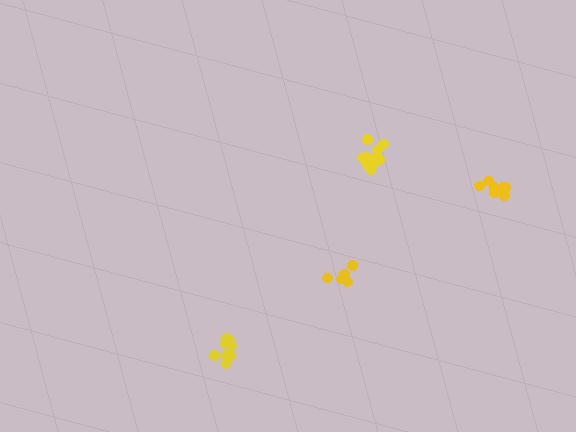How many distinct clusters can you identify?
There are 4 distinct clusters.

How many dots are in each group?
Group 1: 10 dots, Group 2: 5 dots, Group 3: 9 dots, Group 4: 8 dots (32 total).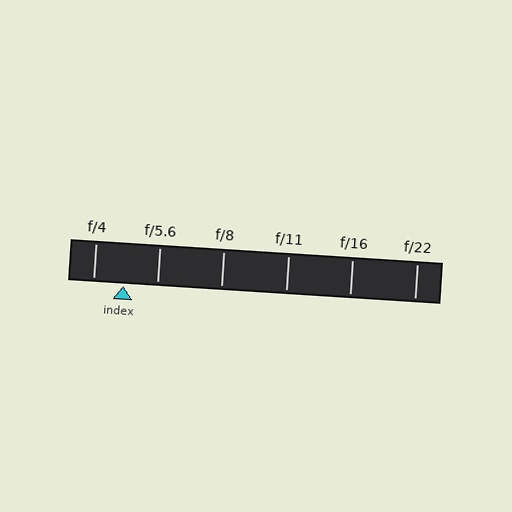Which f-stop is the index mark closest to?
The index mark is closest to f/4.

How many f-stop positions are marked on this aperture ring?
There are 6 f-stop positions marked.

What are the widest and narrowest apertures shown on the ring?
The widest aperture shown is f/4 and the narrowest is f/22.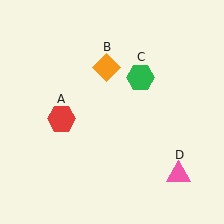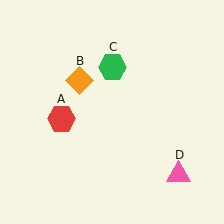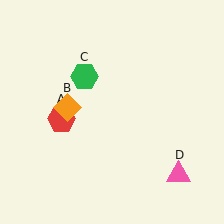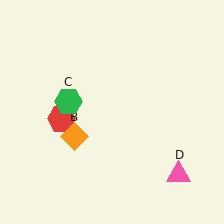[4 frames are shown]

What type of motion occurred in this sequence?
The orange diamond (object B), green hexagon (object C) rotated counterclockwise around the center of the scene.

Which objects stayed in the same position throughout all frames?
Red hexagon (object A) and pink triangle (object D) remained stationary.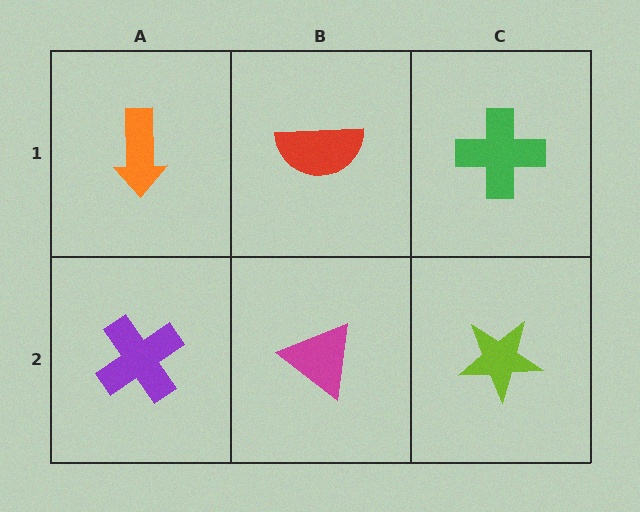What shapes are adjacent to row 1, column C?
A lime star (row 2, column C), a red semicircle (row 1, column B).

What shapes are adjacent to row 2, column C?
A green cross (row 1, column C), a magenta triangle (row 2, column B).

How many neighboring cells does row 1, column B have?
3.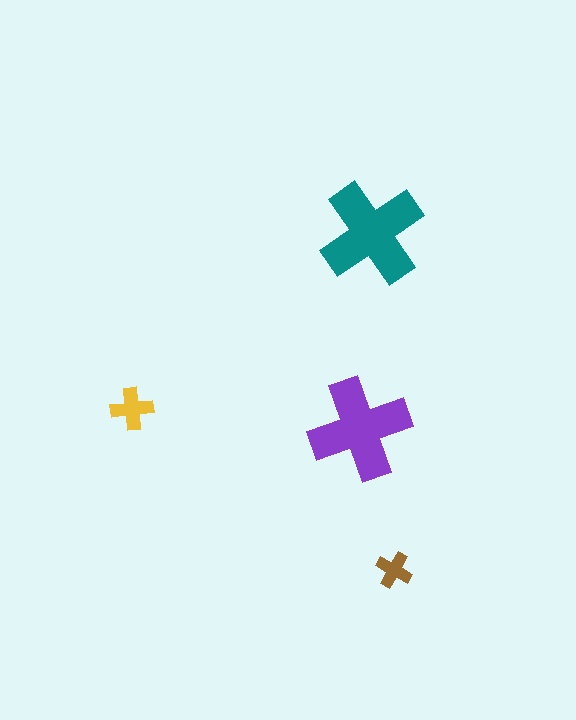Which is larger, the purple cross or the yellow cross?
The purple one.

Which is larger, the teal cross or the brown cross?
The teal one.